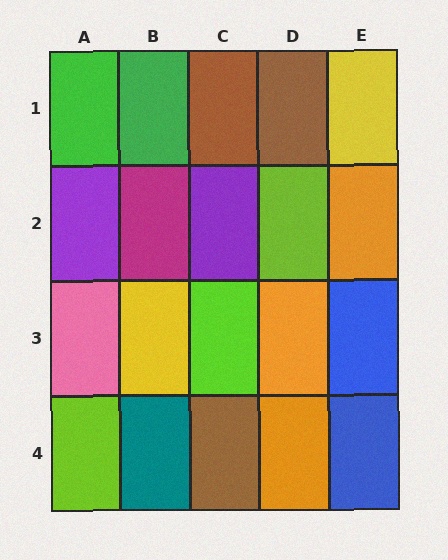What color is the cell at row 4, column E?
Blue.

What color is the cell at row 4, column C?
Brown.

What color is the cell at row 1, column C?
Brown.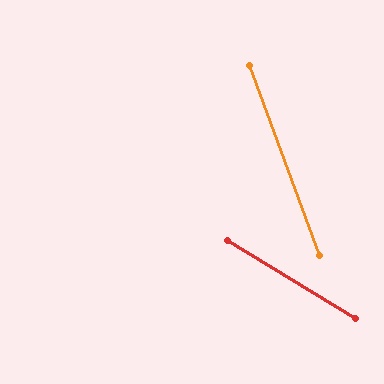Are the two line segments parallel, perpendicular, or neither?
Neither parallel nor perpendicular — they differ by about 38°.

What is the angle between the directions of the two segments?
Approximately 38 degrees.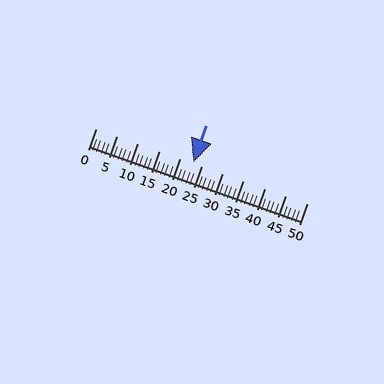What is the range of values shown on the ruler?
The ruler shows values from 0 to 50.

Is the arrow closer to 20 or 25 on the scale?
The arrow is closer to 25.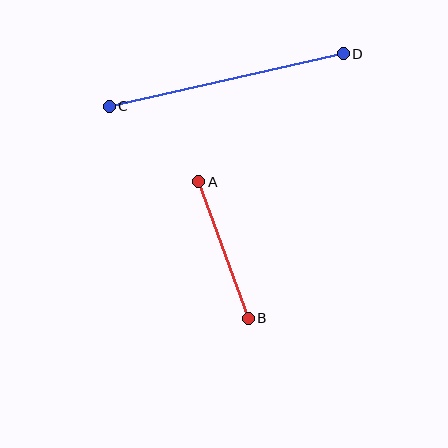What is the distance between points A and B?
The distance is approximately 145 pixels.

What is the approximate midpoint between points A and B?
The midpoint is at approximately (223, 250) pixels.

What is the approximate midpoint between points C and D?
The midpoint is at approximately (226, 80) pixels.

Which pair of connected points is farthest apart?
Points C and D are farthest apart.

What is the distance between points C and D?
The distance is approximately 240 pixels.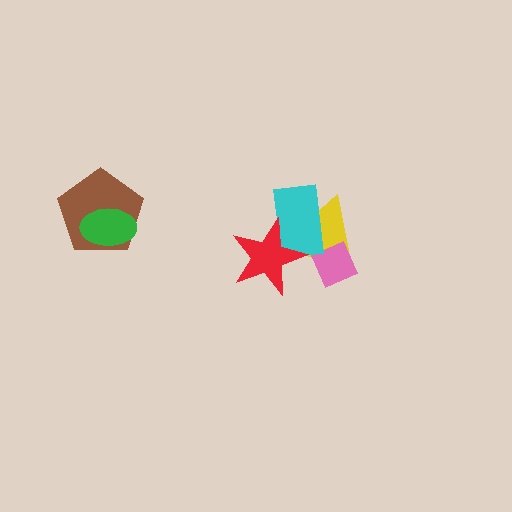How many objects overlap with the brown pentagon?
1 object overlaps with the brown pentagon.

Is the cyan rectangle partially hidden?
Yes, it is partially covered by another shape.